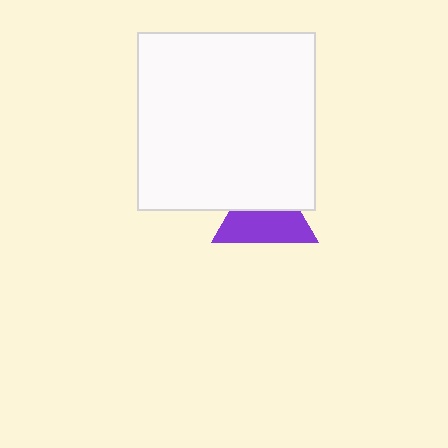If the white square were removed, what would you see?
You would see the complete purple triangle.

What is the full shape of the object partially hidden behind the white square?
The partially hidden object is a purple triangle.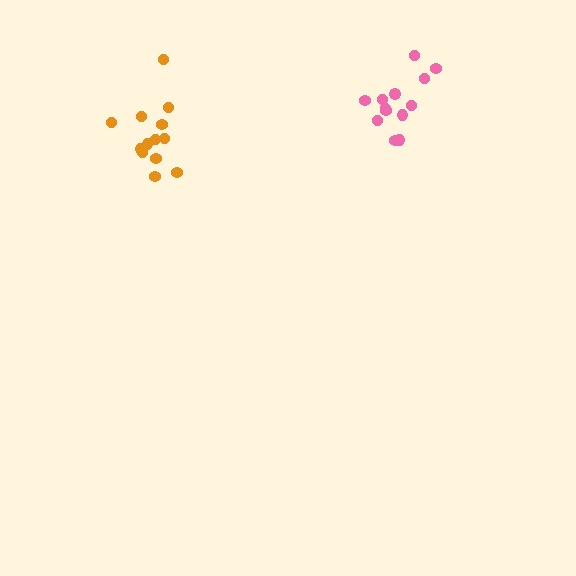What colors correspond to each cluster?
The clusters are colored: pink, orange.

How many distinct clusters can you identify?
There are 2 distinct clusters.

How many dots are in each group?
Group 1: 13 dots, Group 2: 13 dots (26 total).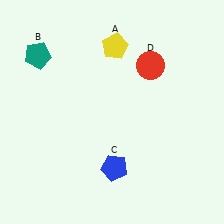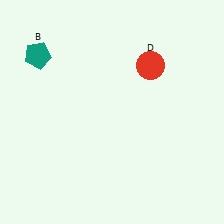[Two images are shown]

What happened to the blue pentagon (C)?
The blue pentagon (C) was removed in Image 2. It was in the bottom-right area of Image 1.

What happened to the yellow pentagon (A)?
The yellow pentagon (A) was removed in Image 2. It was in the top-right area of Image 1.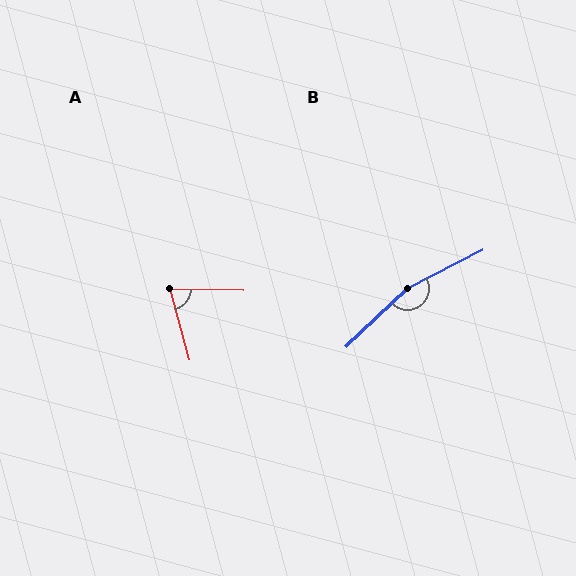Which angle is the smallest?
A, at approximately 73 degrees.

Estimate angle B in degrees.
Approximately 163 degrees.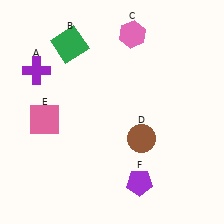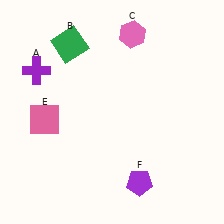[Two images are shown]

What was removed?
The brown circle (D) was removed in Image 2.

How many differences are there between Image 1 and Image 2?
There is 1 difference between the two images.